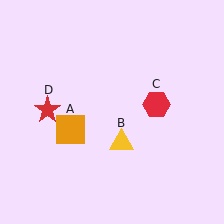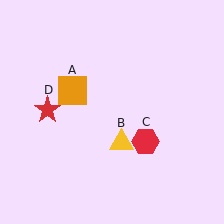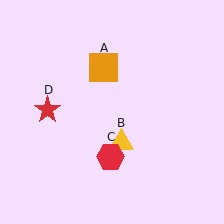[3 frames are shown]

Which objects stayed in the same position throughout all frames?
Yellow triangle (object B) and red star (object D) remained stationary.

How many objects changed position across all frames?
2 objects changed position: orange square (object A), red hexagon (object C).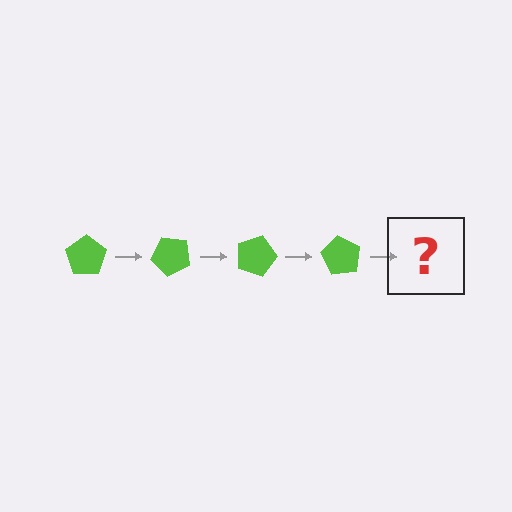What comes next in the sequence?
The next element should be a lime pentagon rotated 180 degrees.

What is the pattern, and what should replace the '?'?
The pattern is that the pentagon rotates 45 degrees each step. The '?' should be a lime pentagon rotated 180 degrees.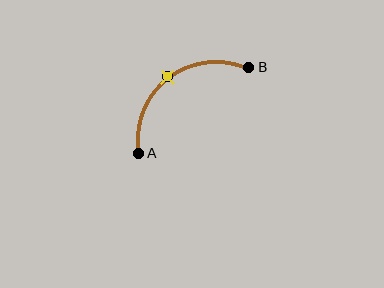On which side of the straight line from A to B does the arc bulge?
The arc bulges above and to the left of the straight line connecting A and B.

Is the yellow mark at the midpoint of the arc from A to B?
Yes. The yellow mark lies on the arc at equal arc-length from both A and B — it is the arc midpoint.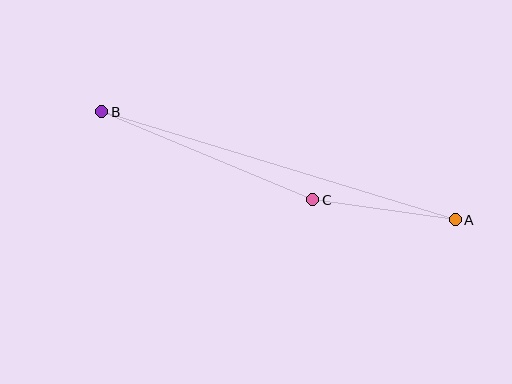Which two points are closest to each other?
Points A and C are closest to each other.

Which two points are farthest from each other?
Points A and B are farthest from each other.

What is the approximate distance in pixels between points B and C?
The distance between B and C is approximately 229 pixels.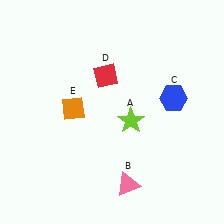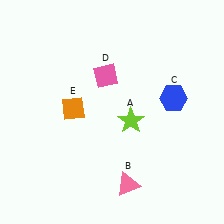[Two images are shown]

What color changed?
The diamond (D) changed from red in Image 1 to pink in Image 2.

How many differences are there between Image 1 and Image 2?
There is 1 difference between the two images.